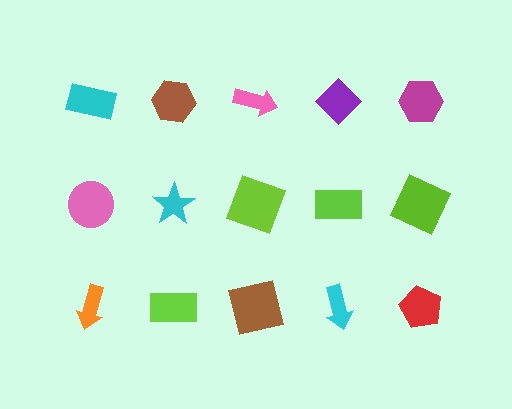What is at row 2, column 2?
A cyan star.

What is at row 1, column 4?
A purple diamond.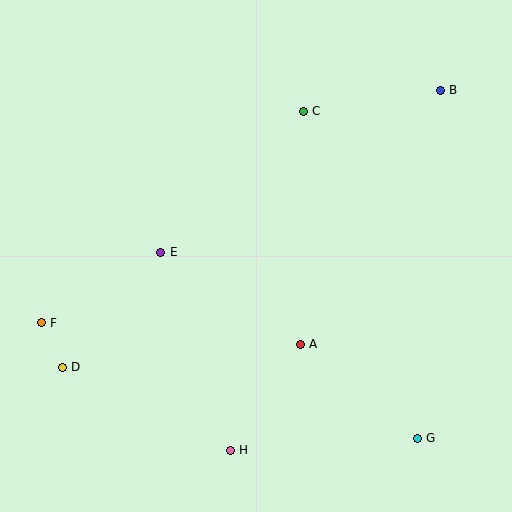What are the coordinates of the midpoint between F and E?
The midpoint between F and E is at (101, 288).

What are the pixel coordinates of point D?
Point D is at (62, 367).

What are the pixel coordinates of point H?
Point H is at (230, 450).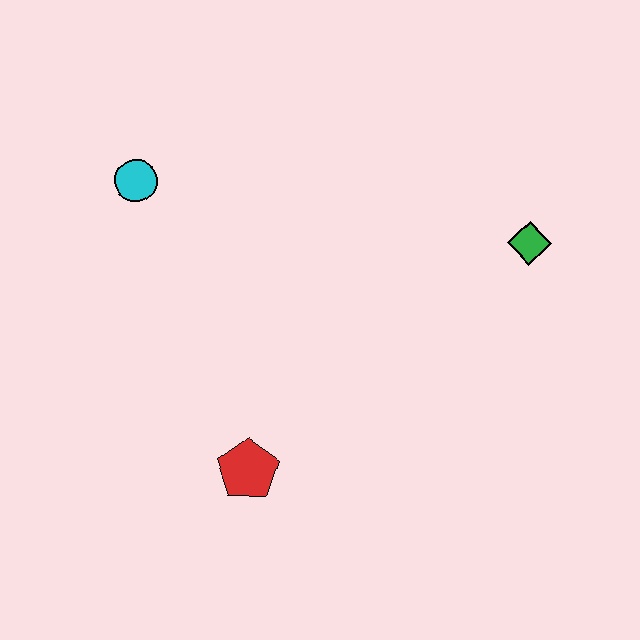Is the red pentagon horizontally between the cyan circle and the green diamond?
Yes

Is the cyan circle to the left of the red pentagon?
Yes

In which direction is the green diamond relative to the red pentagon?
The green diamond is to the right of the red pentagon.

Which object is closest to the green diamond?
The red pentagon is closest to the green diamond.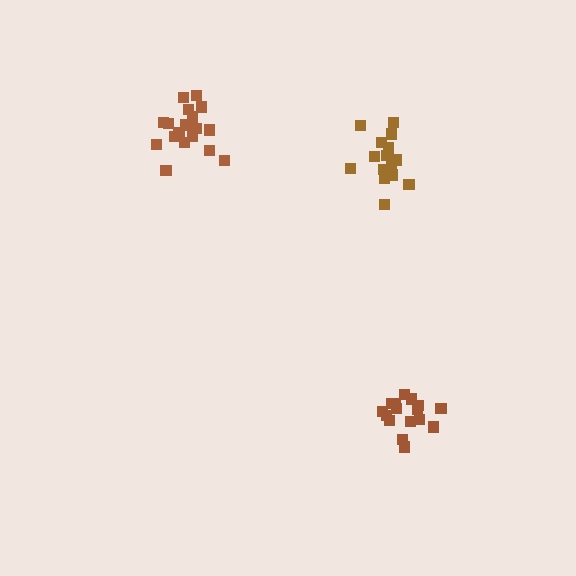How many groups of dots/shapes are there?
There are 3 groups.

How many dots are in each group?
Group 1: 16 dots, Group 2: 15 dots, Group 3: 18 dots (49 total).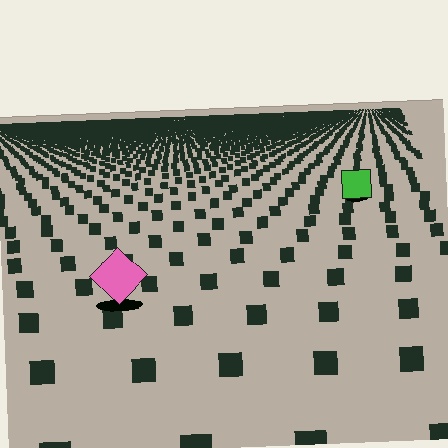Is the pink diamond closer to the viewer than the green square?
Yes. The pink diamond is closer — you can tell from the texture gradient: the ground texture is coarser near it.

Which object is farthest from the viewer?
The green square is farthest from the viewer. It appears smaller and the ground texture around it is denser.